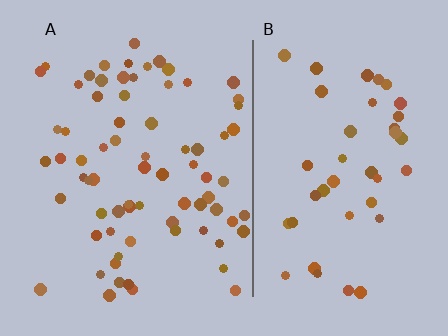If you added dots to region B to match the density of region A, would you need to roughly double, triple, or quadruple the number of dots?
Approximately double.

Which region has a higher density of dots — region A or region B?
A (the left).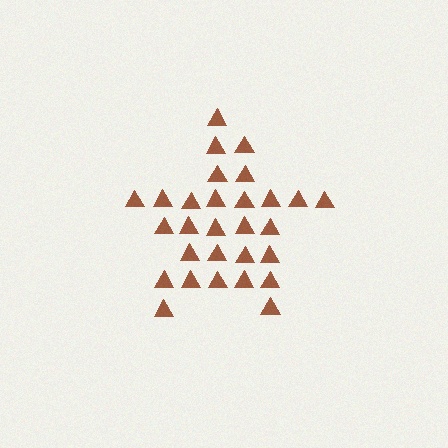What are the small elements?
The small elements are triangles.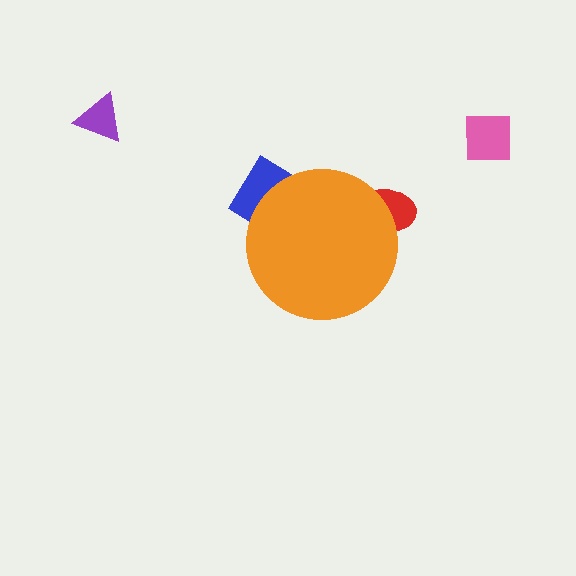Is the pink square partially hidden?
No, the pink square is fully visible.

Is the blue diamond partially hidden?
Yes, the blue diamond is partially hidden behind the orange circle.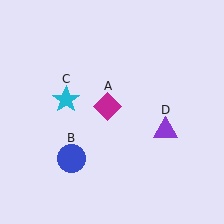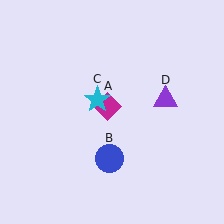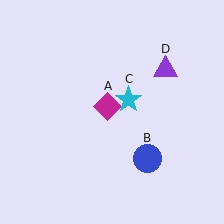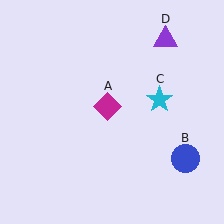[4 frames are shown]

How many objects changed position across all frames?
3 objects changed position: blue circle (object B), cyan star (object C), purple triangle (object D).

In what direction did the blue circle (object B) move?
The blue circle (object B) moved right.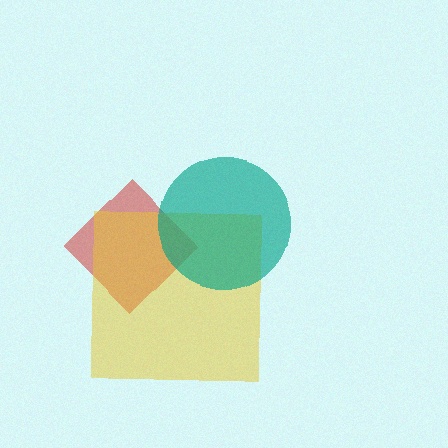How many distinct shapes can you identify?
There are 3 distinct shapes: a red diamond, a yellow square, a teal circle.